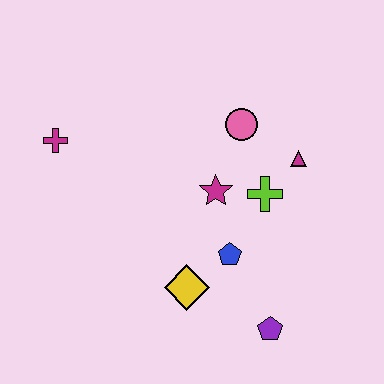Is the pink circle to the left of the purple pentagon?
Yes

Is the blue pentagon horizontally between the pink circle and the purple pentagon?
No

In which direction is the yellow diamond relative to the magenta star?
The yellow diamond is below the magenta star.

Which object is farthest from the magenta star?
The magenta cross is farthest from the magenta star.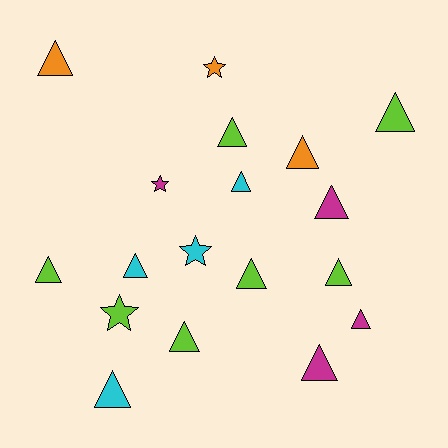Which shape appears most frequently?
Triangle, with 14 objects.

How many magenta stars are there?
There is 1 magenta star.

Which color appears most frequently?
Lime, with 7 objects.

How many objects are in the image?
There are 18 objects.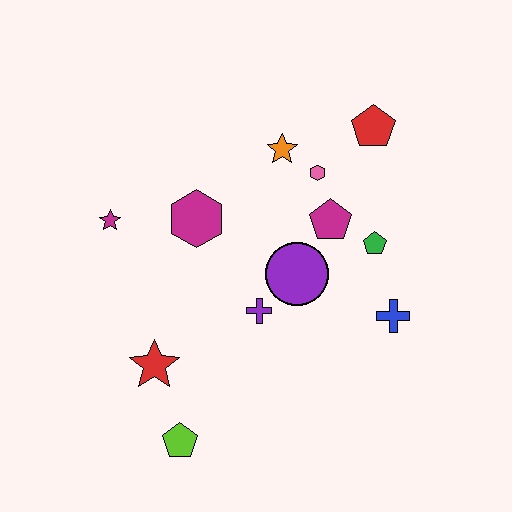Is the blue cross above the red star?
Yes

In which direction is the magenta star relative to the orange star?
The magenta star is to the left of the orange star.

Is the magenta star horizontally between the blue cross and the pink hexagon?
No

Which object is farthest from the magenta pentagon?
The lime pentagon is farthest from the magenta pentagon.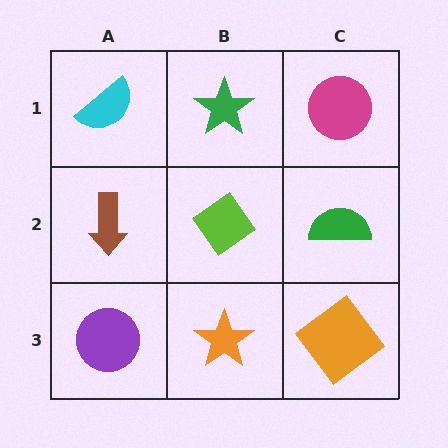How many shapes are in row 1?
3 shapes.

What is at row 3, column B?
An orange star.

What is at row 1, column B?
A green star.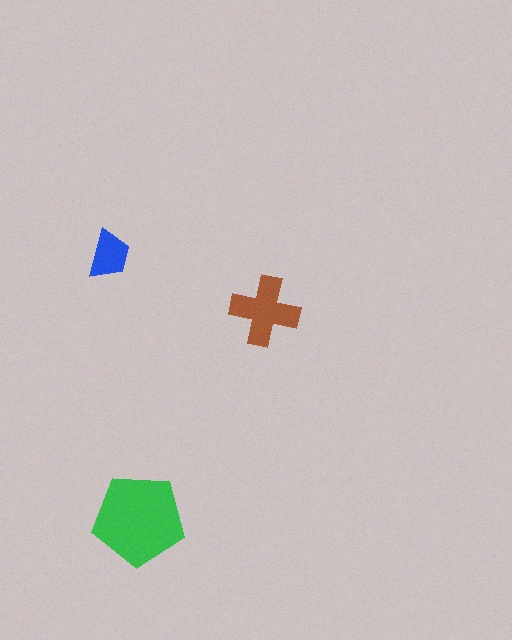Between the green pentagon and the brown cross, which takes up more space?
The green pentagon.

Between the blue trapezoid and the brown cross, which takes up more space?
The brown cross.